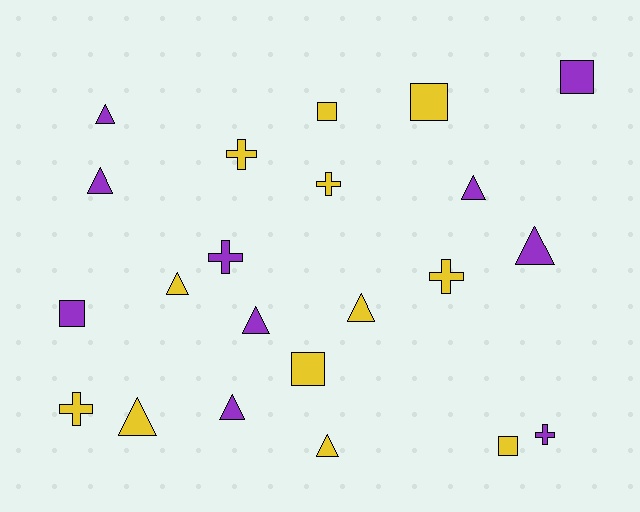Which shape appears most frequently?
Triangle, with 10 objects.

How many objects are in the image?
There are 22 objects.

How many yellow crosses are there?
There are 4 yellow crosses.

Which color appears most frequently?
Yellow, with 12 objects.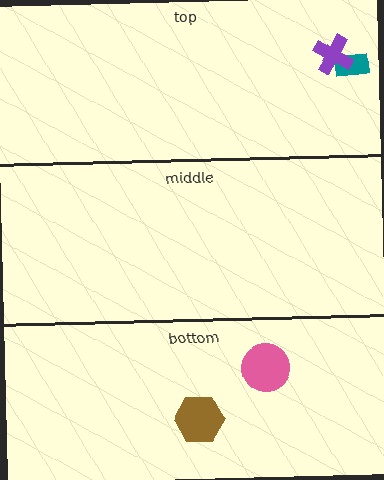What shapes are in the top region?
The teal rectangle, the purple cross.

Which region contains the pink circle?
The bottom region.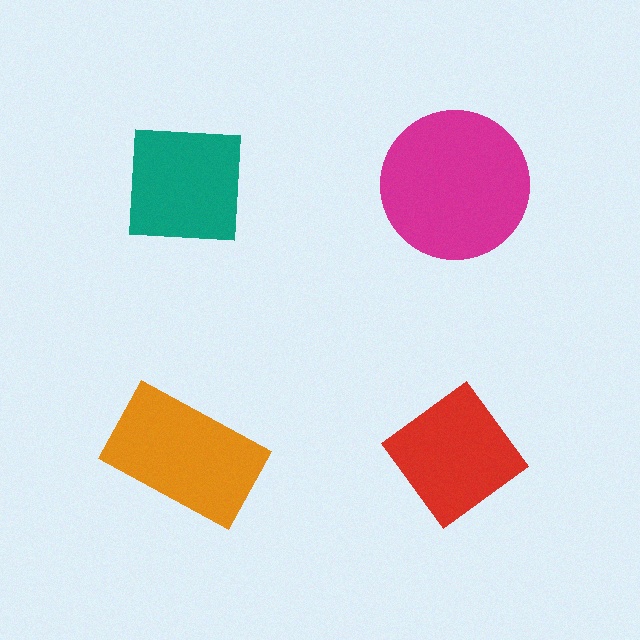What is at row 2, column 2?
A red diamond.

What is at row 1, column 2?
A magenta circle.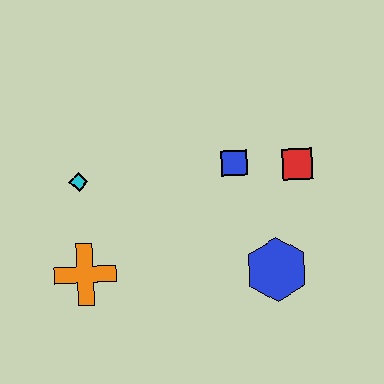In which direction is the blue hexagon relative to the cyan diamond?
The blue hexagon is to the right of the cyan diamond.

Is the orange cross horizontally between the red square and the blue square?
No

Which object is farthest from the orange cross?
The red square is farthest from the orange cross.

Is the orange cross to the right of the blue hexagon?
No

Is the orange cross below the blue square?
Yes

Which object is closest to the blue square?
The red square is closest to the blue square.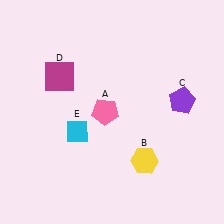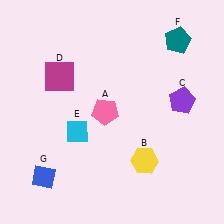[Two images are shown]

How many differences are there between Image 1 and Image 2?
There are 2 differences between the two images.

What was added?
A teal pentagon (F), a blue diamond (G) were added in Image 2.